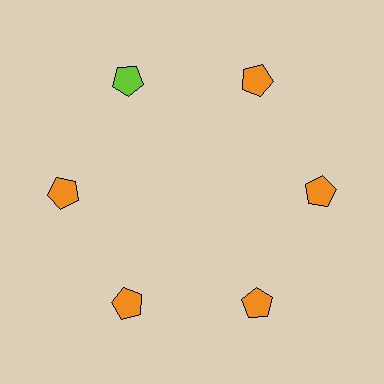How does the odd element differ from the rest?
It has a different color: lime instead of orange.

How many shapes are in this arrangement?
There are 6 shapes arranged in a ring pattern.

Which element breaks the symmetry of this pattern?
The lime pentagon at roughly the 11 o'clock position breaks the symmetry. All other shapes are orange pentagons.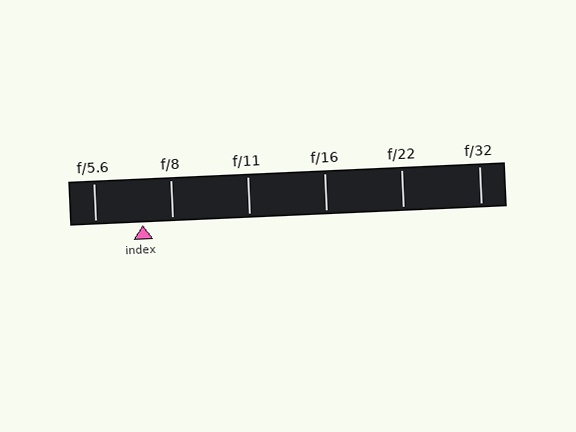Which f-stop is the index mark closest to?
The index mark is closest to f/8.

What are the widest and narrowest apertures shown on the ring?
The widest aperture shown is f/5.6 and the narrowest is f/32.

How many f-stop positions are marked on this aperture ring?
There are 6 f-stop positions marked.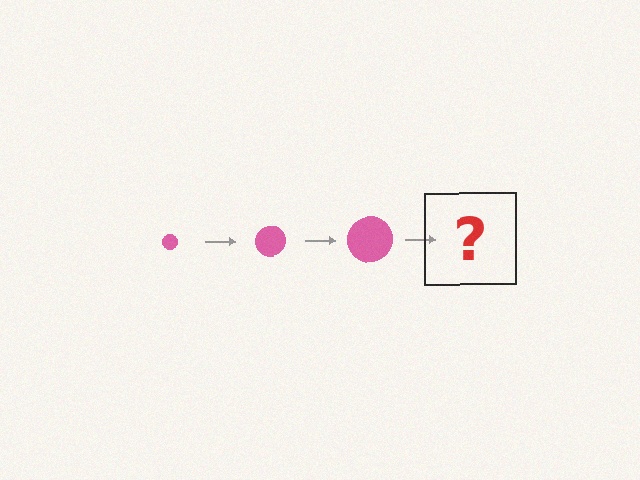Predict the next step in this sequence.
The next step is a pink circle, larger than the previous one.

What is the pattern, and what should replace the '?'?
The pattern is that the circle gets progressively larger each step. The '?' should be a pink circle, larger than the previous one.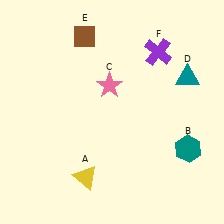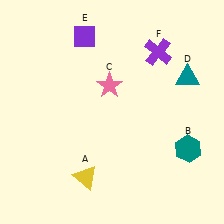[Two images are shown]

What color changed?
The diamond (E) changed from brown in Image 1 to purple in Image 2.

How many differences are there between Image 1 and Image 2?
There is 1 difference between the two images.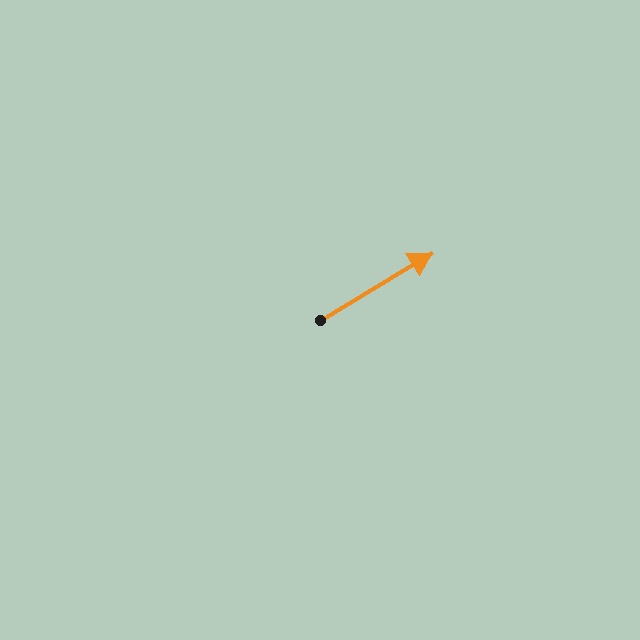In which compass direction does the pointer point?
Northeast.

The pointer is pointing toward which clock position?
Roughly 2 o'clock.